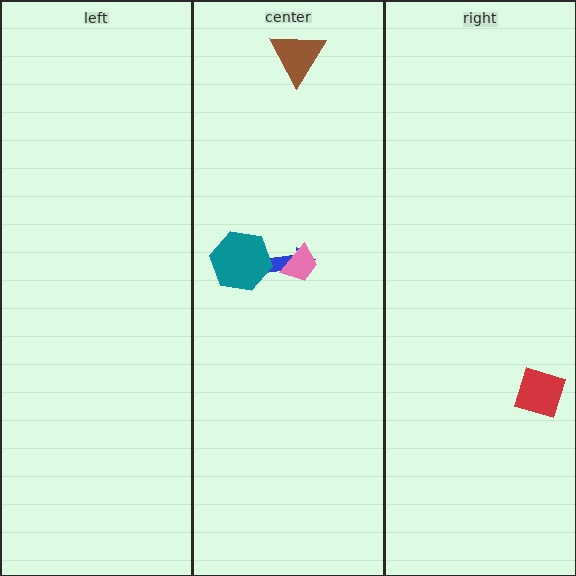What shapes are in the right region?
The red square.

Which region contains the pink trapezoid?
The center region.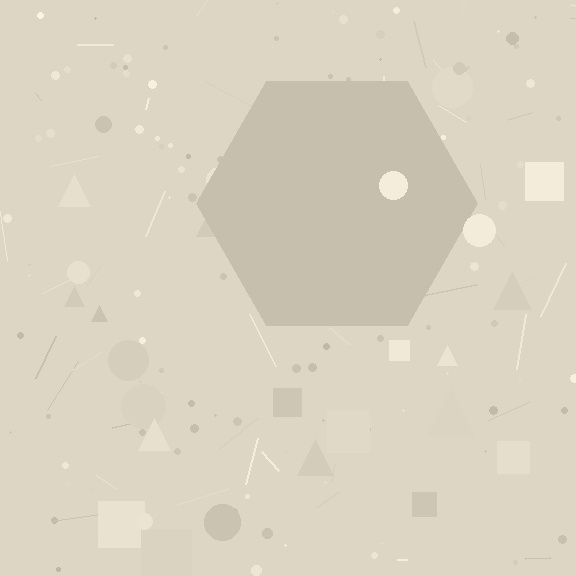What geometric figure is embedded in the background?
A hexagon is embedded in the background.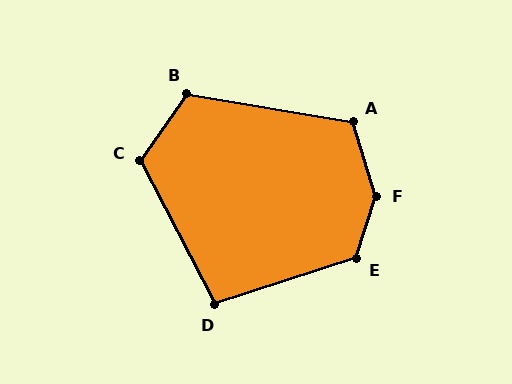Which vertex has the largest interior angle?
F, at approximately 145 degrees.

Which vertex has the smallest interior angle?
D, at approximately 99 degrees.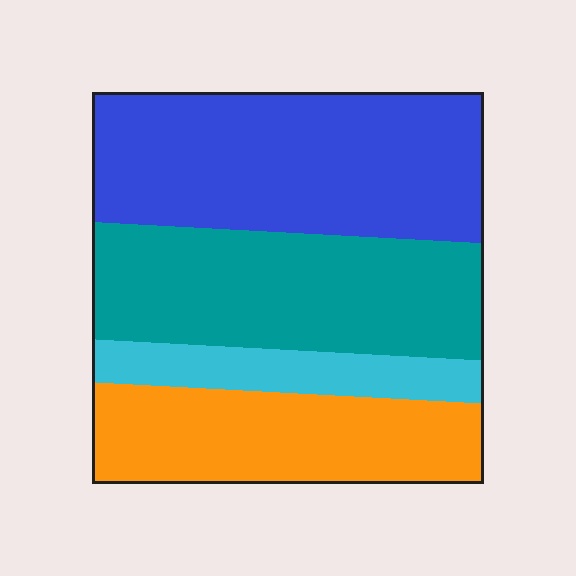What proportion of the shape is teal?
Teal takes up about one third (1/3) of the shape.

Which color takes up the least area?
Cyan, at roughly 10%.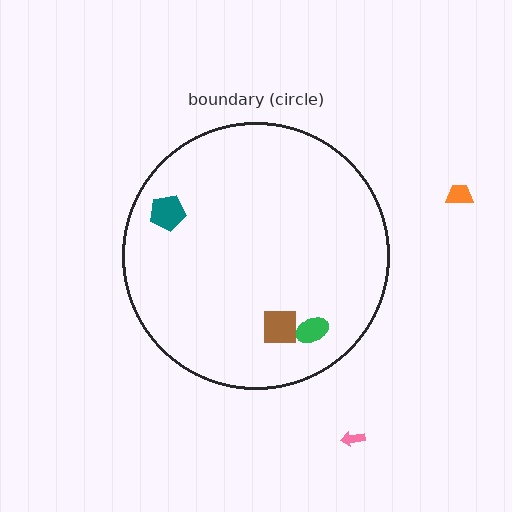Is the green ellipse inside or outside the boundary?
Inside.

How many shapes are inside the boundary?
3 inside, 2 outside.